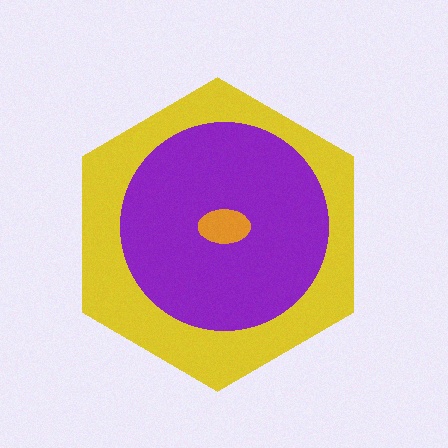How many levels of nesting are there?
3.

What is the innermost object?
The orange ellipse.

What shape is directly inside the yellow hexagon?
The purple circle.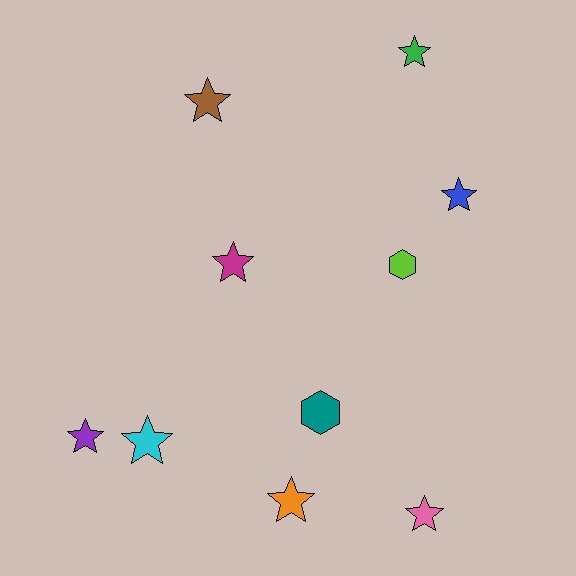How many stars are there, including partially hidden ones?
There are 8 stars.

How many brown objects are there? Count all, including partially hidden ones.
There is 1 brown object.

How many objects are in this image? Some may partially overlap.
There are 10 objects.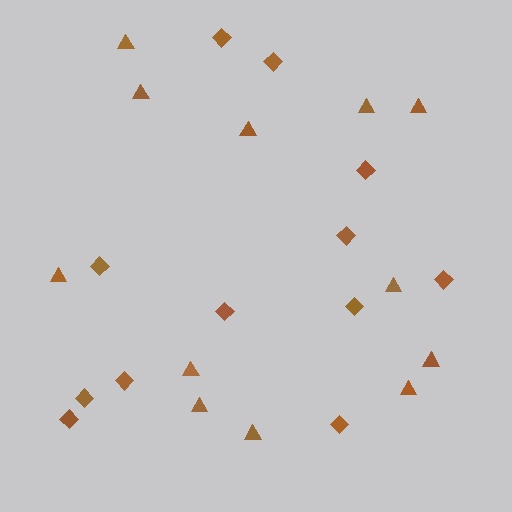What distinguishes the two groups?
There are 2 groups: one group of diamonds (12) and one group of triangles (12).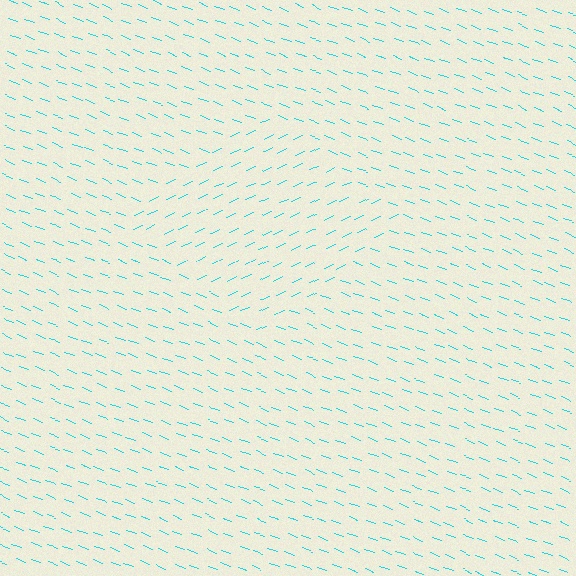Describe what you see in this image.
The image is filled with small cyan line segments. A diamond region in the image has lines oriented differently from the surrounding lines, creating a visible texture boundary.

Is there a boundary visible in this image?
Yes, there is a texture boundary formed by a change in line orientation.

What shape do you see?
I see a diamond.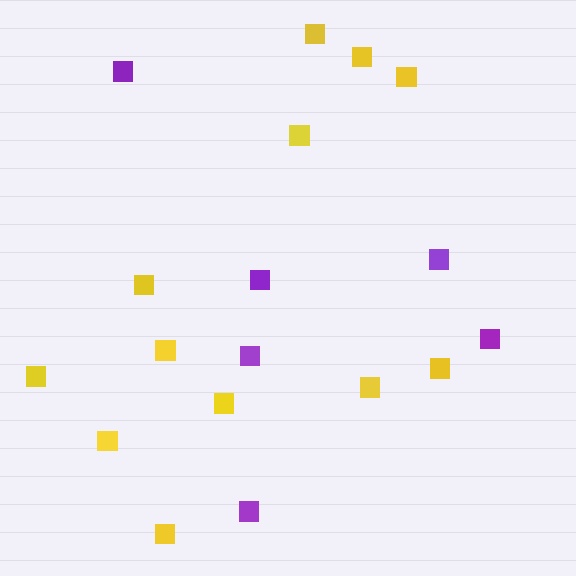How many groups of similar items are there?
There are 2 groups: one group of purple squares (6) and one group of yellow squares (12).